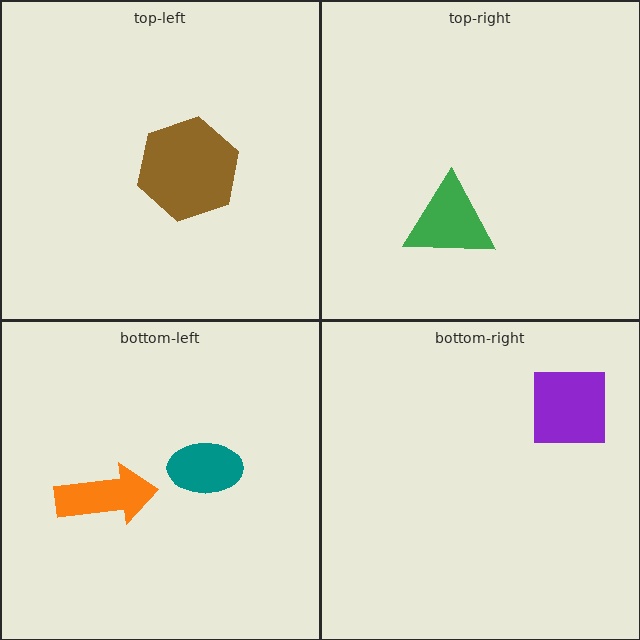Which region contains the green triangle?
The top-right region.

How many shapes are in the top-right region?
1.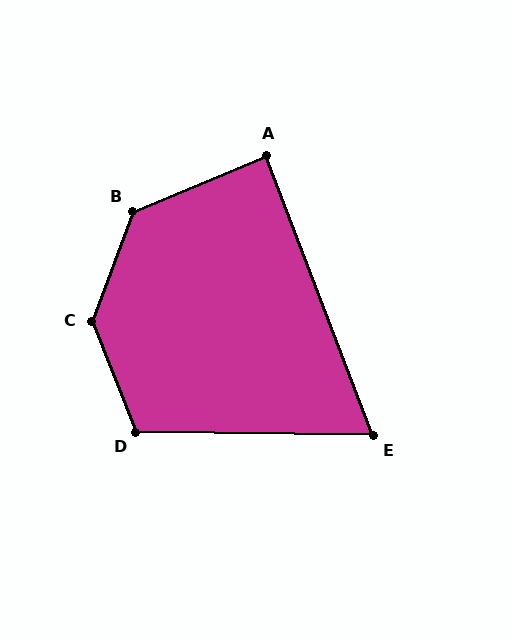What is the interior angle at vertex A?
Approximately 88 degrees (approximately right).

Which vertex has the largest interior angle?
C, at approximately 138 degrees.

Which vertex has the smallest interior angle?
E, at approximately 68 degrees.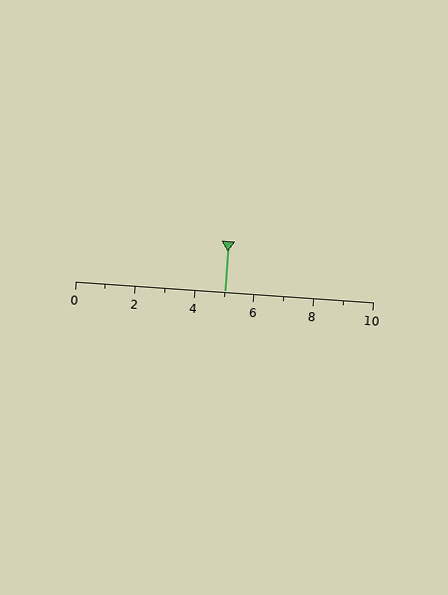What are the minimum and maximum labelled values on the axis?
The axis runs from 0 to 10.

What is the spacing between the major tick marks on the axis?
The major ticks are spaced 2 apart.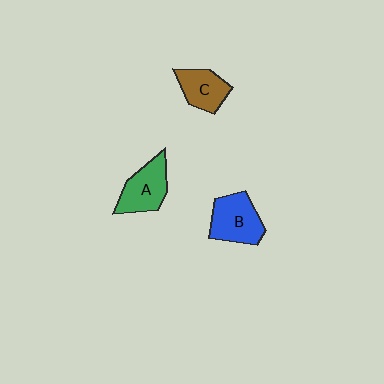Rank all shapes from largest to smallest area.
From largest to smallest: B (blue), A (green), C (brown).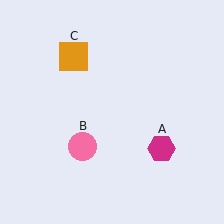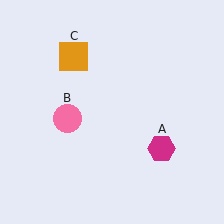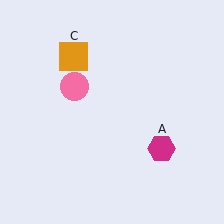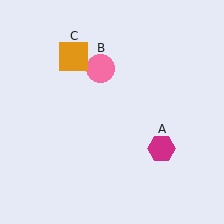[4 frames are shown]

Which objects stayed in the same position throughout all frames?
Magenta hexagon (object A) and orange square (object C) remained stationary.